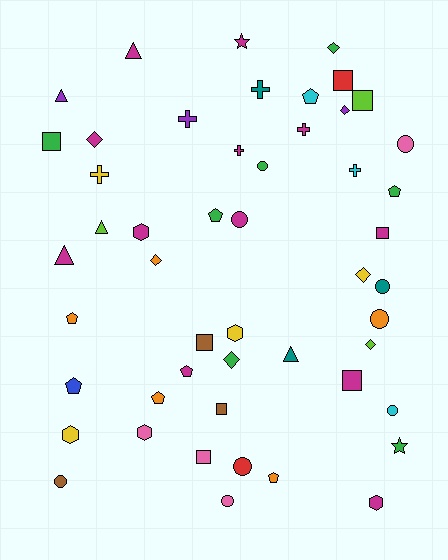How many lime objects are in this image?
There are 3 lime objects.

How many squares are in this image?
There are 8 squares.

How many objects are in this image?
There are 50 objects.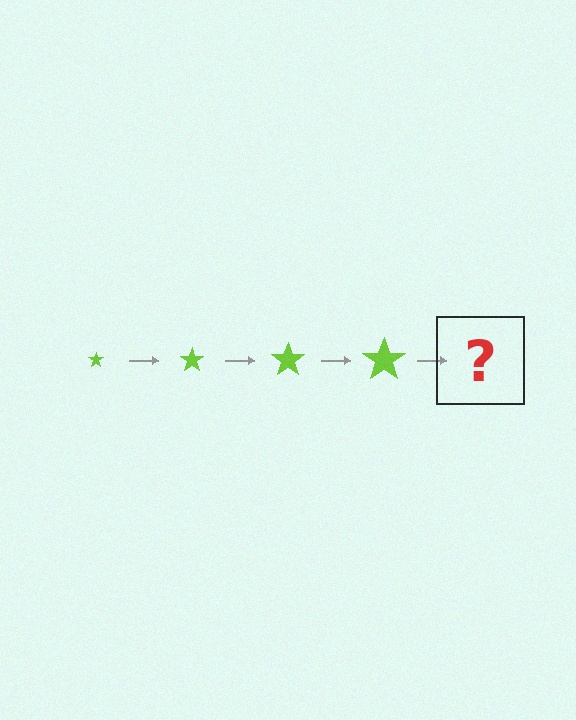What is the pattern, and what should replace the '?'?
The pattern is that the star gets progressively larger each step. The '?' should be a lime star, larger than the previous one.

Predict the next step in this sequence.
The next step is a lime star, larger than the previous one.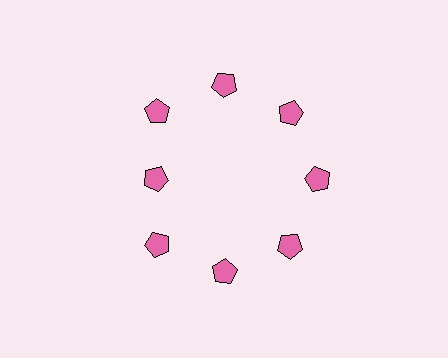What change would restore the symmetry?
The symmetry would be restored by moving it outward, back onto the ring so that all 8 pentagons sit at equal angles and equal distance from the center.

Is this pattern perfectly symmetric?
No. The 8 pink pentagons are arranged in a ring, but one element near the 9 o'clock position is pulled inward toward the center, breaking the 8-fold rotational symmetry.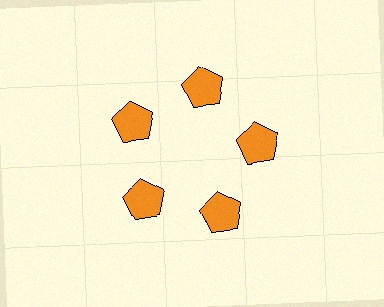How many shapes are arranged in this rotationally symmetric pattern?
There are 5 shapes, arranged in 5 groups of 1.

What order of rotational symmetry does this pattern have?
This pattern has 5-fold rotational symmetry.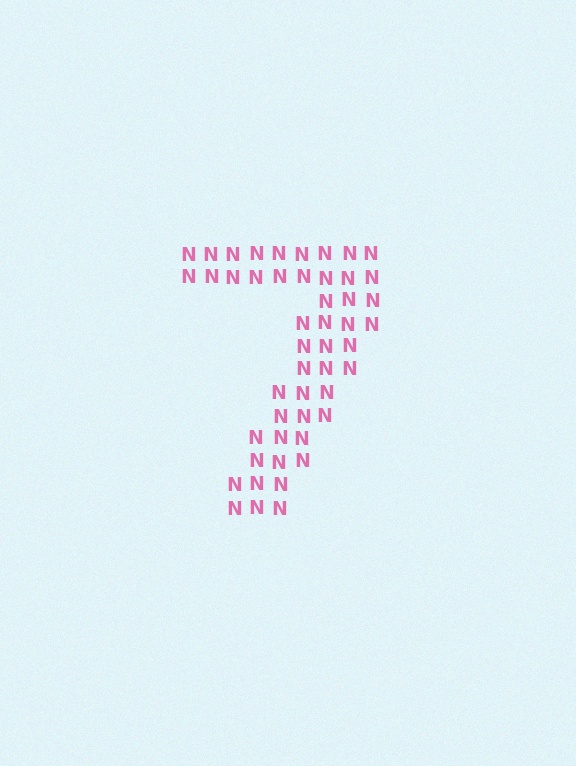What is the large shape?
The large shape is the digit 7.